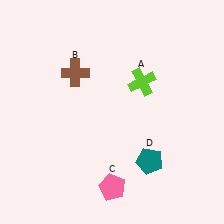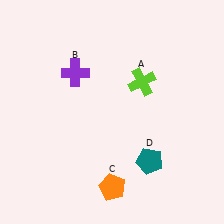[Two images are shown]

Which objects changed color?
B changed from brown to purple. C changed from pink to orange.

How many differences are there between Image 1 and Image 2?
There are 2 differences between the two images.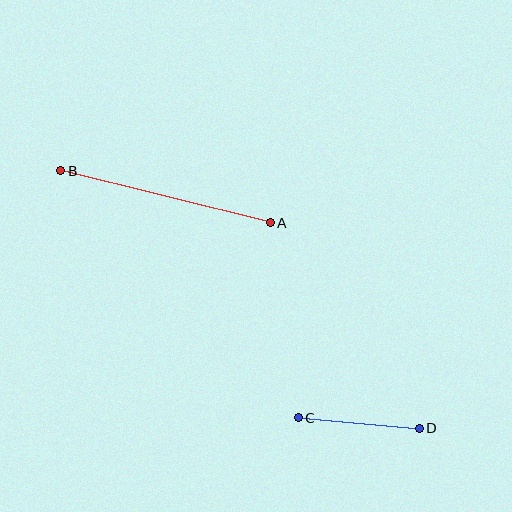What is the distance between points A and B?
The distance is approximately 216 pixels.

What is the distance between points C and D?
The distance is approximately 121 pixels.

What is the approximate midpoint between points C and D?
The midpoint is at approximately (359, 423) pixels.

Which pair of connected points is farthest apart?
Points A and B are farthest apart.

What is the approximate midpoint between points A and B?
The midpoint is at approximately (165, 197) pixels.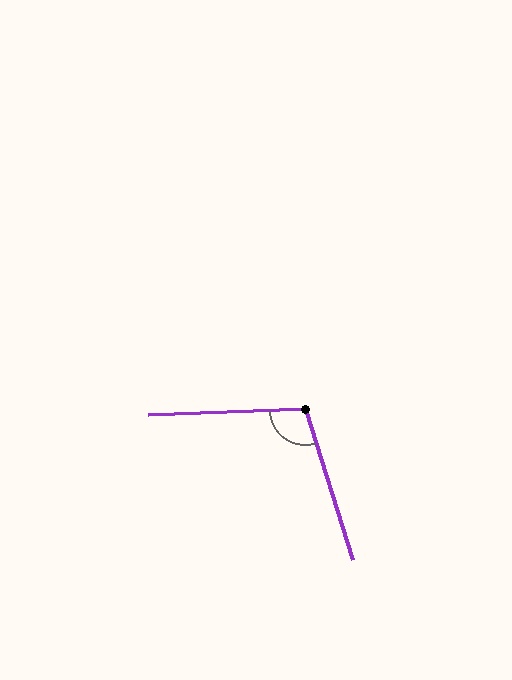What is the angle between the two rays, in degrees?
Approximately 105 degrees.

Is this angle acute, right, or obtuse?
It is obtuse.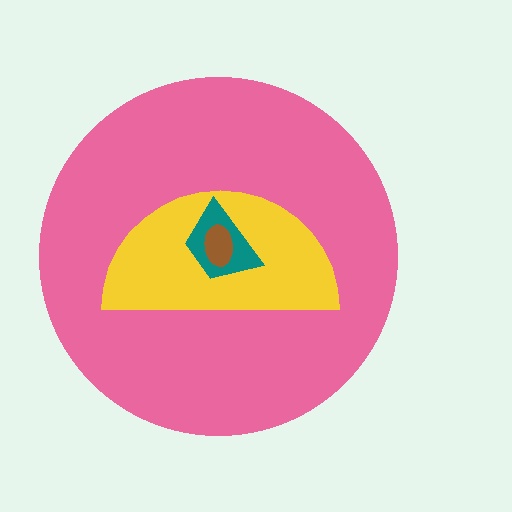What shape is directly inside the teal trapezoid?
The brown ellipse.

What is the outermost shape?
The pink circle.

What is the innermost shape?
The brown ellipse.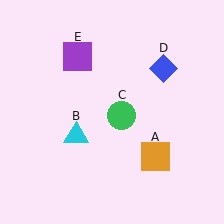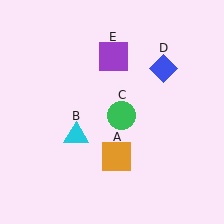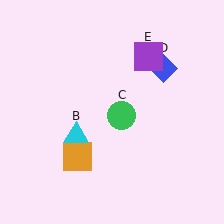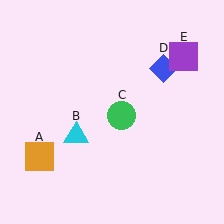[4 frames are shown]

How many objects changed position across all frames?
2 objects changed position: orange square (object A), purple square (object E).